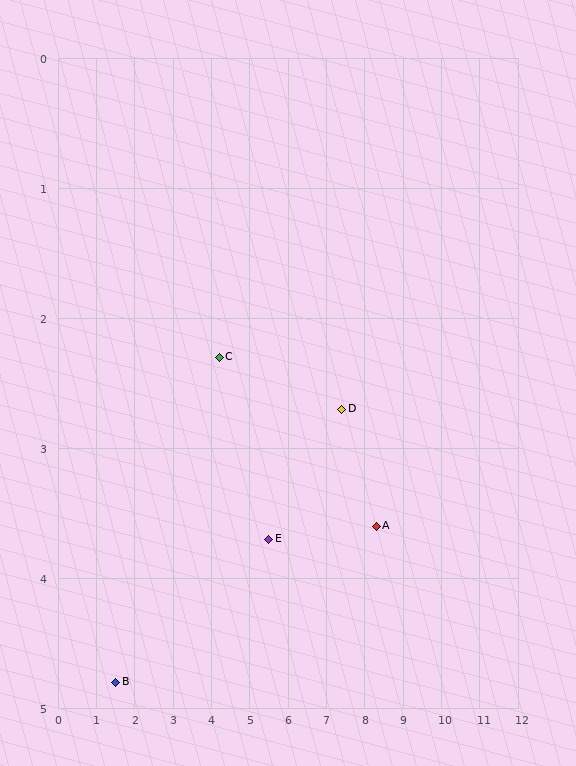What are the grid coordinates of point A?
Point A is at approximately (8.3, 3.6).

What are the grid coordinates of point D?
Point D is at approximately (7.4, 2.7).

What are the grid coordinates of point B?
Point B is at approximately (1.5, 4.8).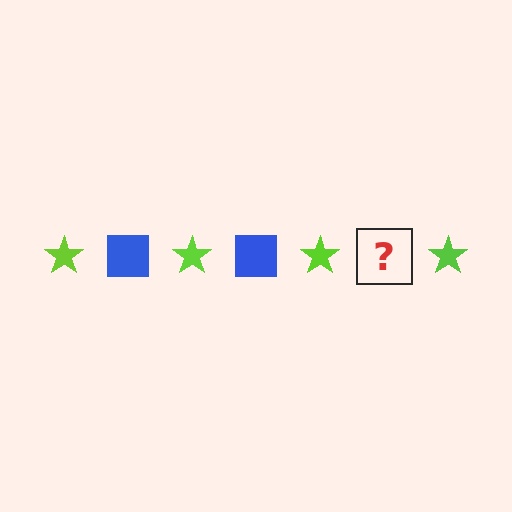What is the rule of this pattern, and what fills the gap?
The rule is that the pattern alternates between lime star and blue square. The gap should be filled with a blue square.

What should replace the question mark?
The question mark should be replaced with a blue square.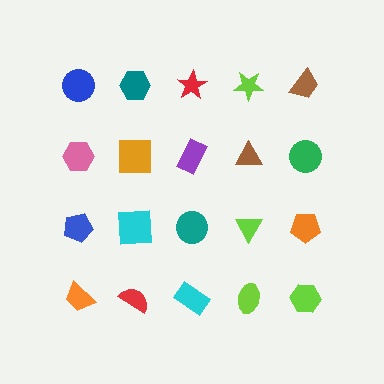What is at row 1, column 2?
A teal hexagon.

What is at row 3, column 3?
A teal circle.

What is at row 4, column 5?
A lime hexagon.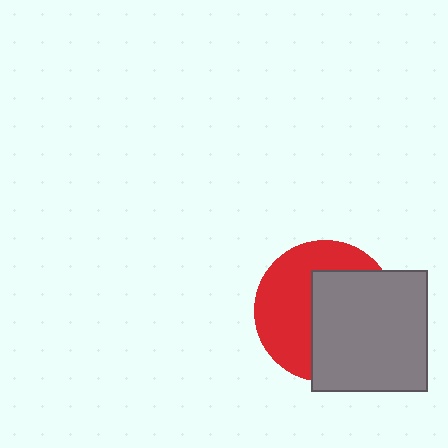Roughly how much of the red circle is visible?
About half of it is visible (roughly 48%).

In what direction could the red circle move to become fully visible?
The red circle could move left. That would shift it out from behind the gray rectangle entirely.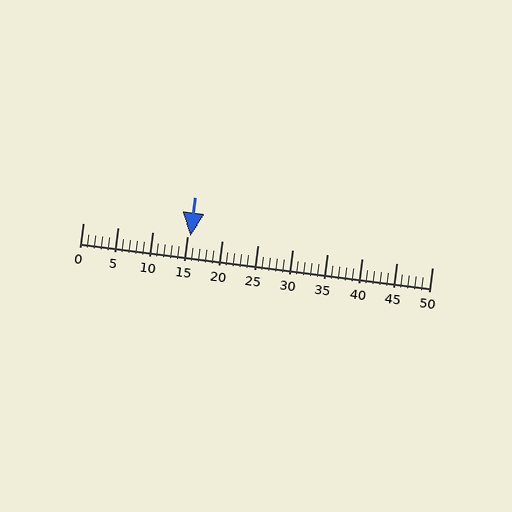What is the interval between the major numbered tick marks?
The major tick marks are spaced 5 units apart.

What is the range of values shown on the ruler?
The ruler shows values from 0 to 50.